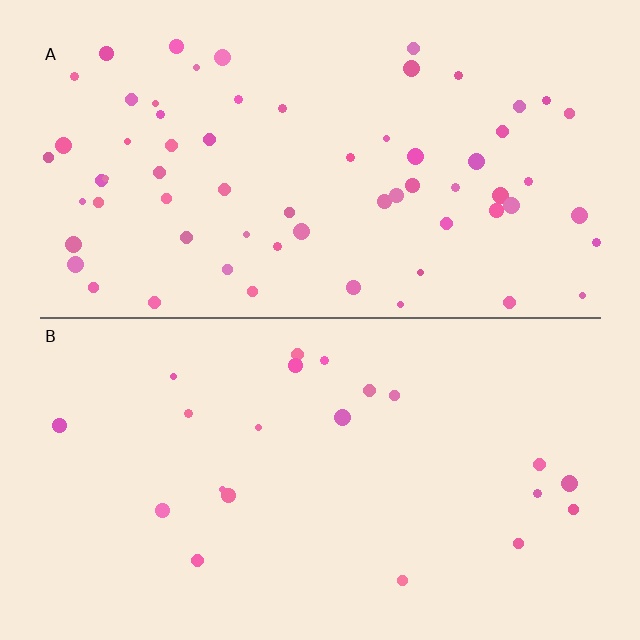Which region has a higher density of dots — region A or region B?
A (the top).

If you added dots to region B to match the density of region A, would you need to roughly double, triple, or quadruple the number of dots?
Approximately triple.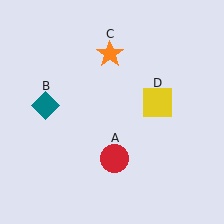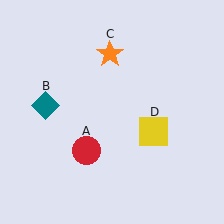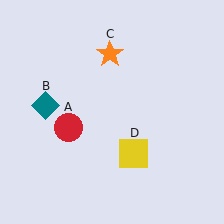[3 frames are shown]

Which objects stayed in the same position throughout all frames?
Teal diamond (object B) and orange star (object C) remained stationary.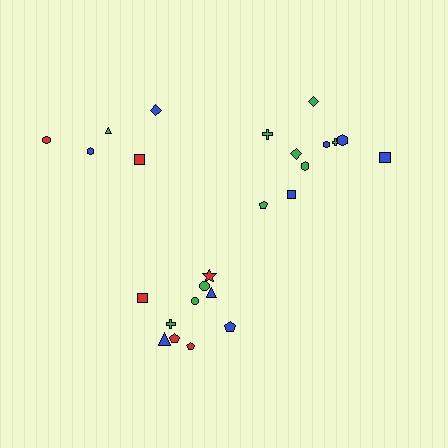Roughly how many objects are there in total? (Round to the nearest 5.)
Roughly 25 objects in total.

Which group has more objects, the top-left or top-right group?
The top-right group.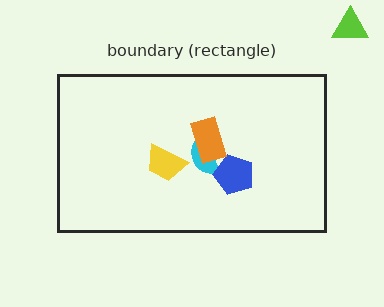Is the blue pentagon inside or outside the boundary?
Inside.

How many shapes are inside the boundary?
4 inside, 1 outside.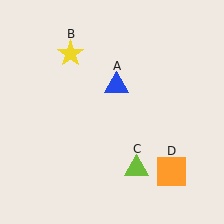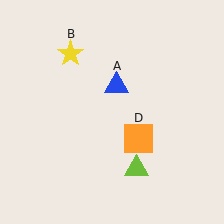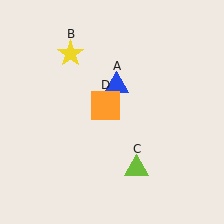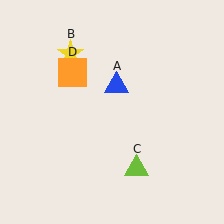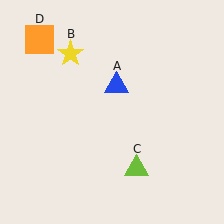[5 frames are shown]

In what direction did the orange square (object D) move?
The orange square (object D) moved up and to the left.